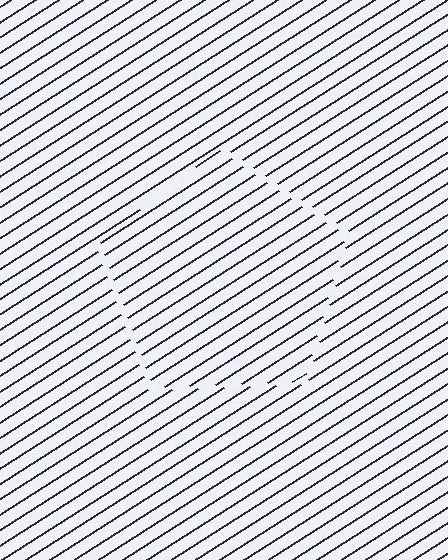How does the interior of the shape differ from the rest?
The interior of the shape contains the same grating, shifted by half a period — the contour is defined by the phase discontinuity where line-ends from the inner and outer gratings abut.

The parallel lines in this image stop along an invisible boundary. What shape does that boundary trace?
An illusory pentagon. The interior of the shape contains the same grating, shifted by half a period — the contour is defined by the phase discontinuity where line-ends from the inner and outer gratings abut.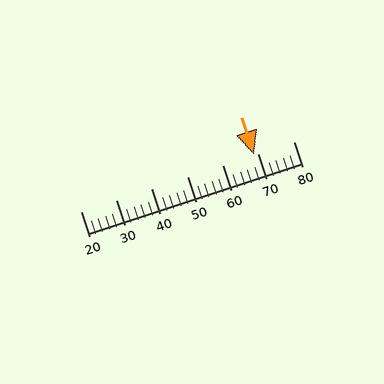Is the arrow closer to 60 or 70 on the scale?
The arrow is closer to 70.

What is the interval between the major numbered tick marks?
The major tick marks are spaced 10 units apart.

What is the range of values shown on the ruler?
The ruler shows values from 20 to 80.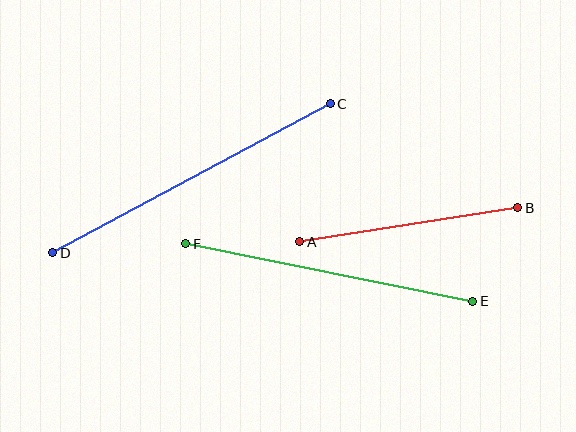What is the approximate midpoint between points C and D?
The midpoint is at approximately (191, 178) pixels.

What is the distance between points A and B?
The distance is approximately 221 pixels.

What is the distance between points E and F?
The distance is approximately 293 pixels.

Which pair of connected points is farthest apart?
Points C and D are farthest apart.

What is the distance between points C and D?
The distance is approximately 315 pixels.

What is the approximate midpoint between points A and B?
The midpoint is at approximately (409, 225) pixels.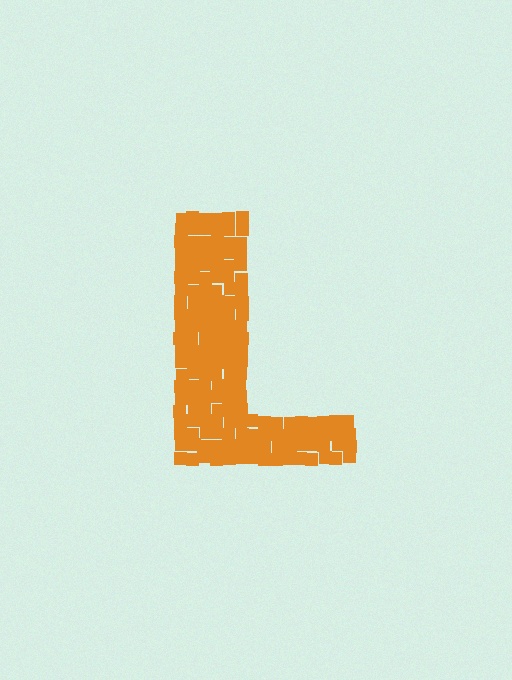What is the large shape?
The large shape is the letter L.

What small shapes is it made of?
It is made of small squares.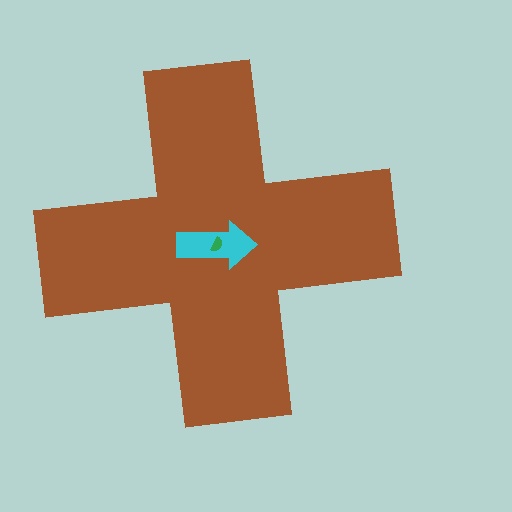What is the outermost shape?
The brown cross.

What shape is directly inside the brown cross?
The cyan arrow.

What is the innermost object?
The green semicircle.